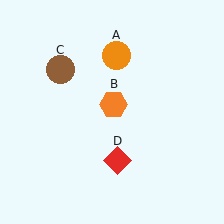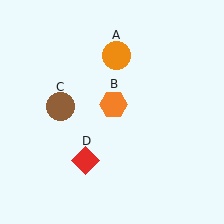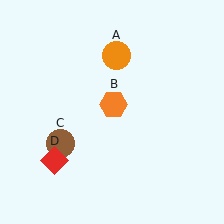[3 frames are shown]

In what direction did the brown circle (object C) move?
The brown circle (object C) moved down.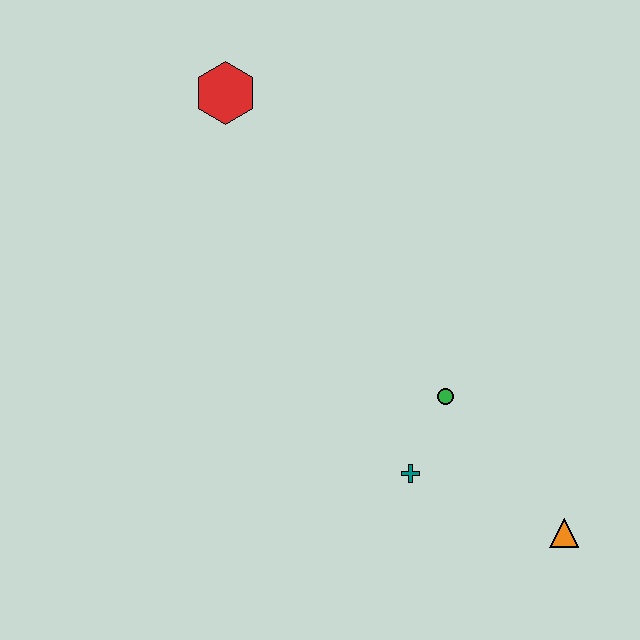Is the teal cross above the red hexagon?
No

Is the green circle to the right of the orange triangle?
No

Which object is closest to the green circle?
The teal cross is closest to the green circle.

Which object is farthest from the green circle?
The red hexagon is farthest from the green circle.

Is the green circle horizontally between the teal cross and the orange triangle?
Yes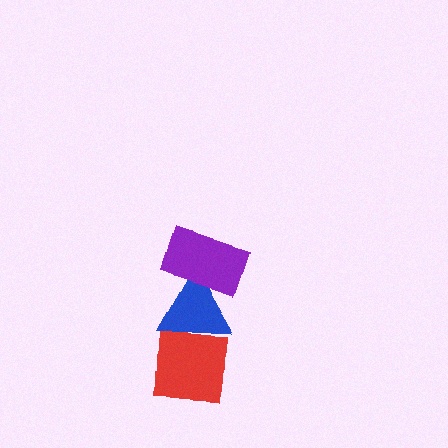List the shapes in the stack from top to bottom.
From top to bottom: the purple rectangle, the blue triangle, the red square.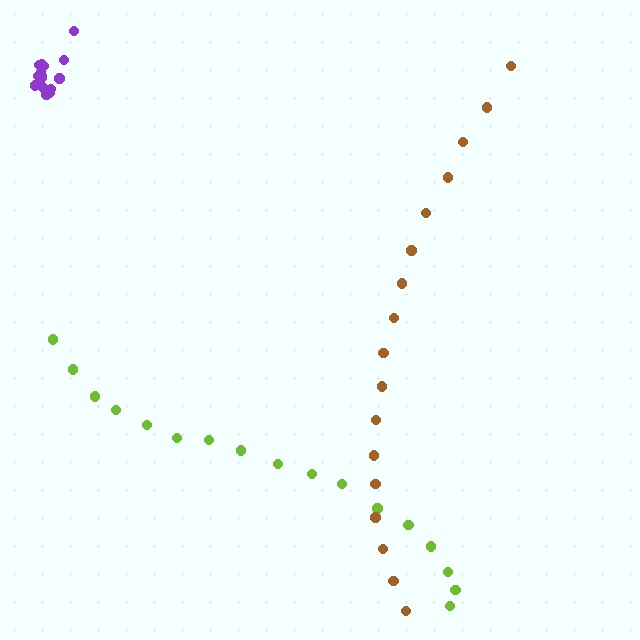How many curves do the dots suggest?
There are 3 distinct paths.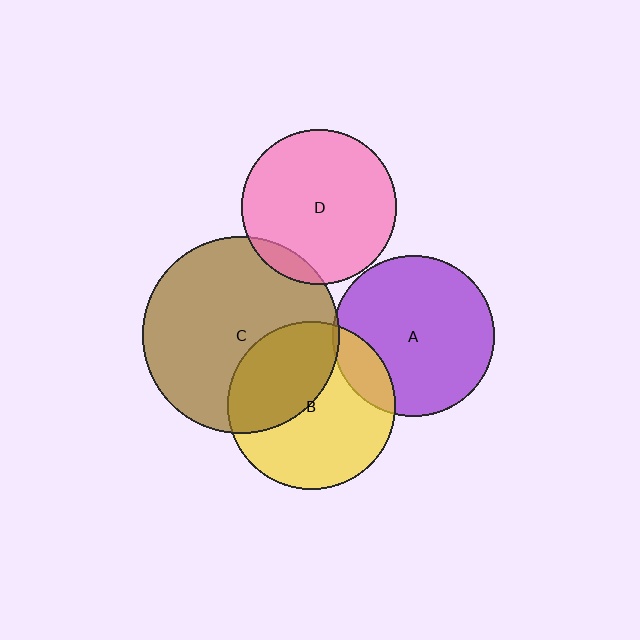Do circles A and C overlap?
Yes.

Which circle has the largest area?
Circle C (brown).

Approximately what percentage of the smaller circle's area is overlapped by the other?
Approximately 5%.